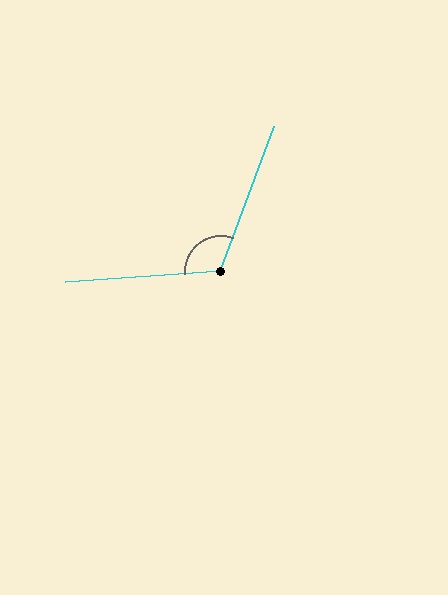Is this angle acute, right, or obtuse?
It is obtuse.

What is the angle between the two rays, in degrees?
Approximately 114 degrees.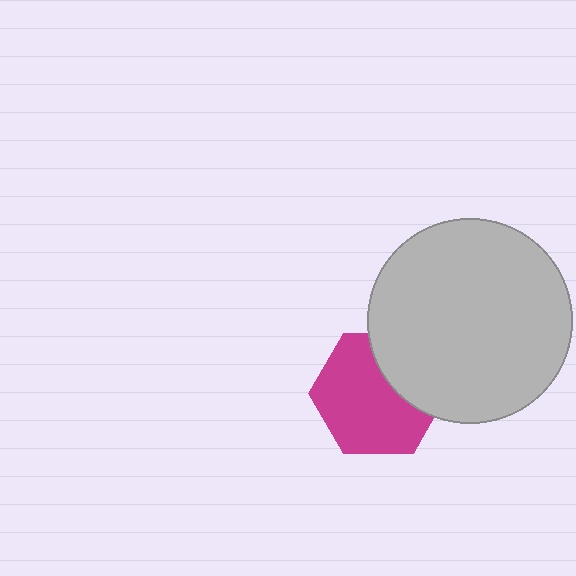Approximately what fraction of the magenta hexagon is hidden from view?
Roughly 30% of the magenta hexagon is hidden behind the light gray circle.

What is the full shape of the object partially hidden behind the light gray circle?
The partially hidden object is a magenta hexagon.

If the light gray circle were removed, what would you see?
You would see the complete magenta hexagon.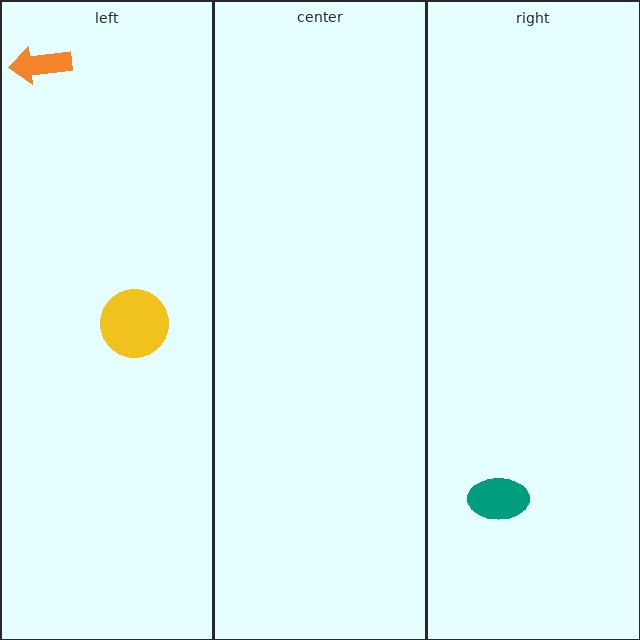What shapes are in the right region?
The teal ellipse.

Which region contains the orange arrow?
The left region.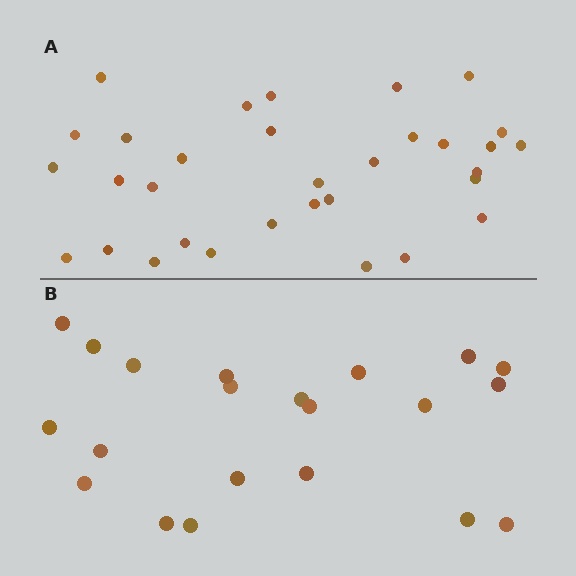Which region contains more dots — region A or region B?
Region A (the top region) has more dots.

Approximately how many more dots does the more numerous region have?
Region A has roughly 12 or so more dots than region B.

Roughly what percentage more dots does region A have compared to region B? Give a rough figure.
About 50% more.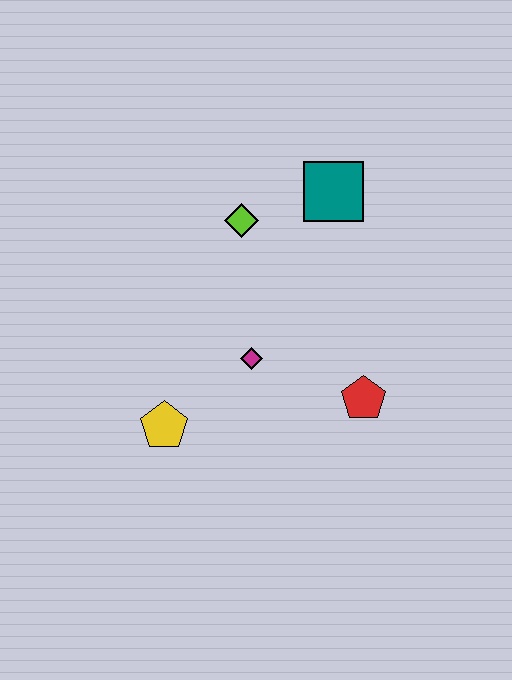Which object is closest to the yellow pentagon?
The magenta diamond is closest to the yellow pentagon.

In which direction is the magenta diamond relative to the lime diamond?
The magenta diamond is below the lime diamond.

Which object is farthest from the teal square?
The yellow pentagon is farthest from the teal square.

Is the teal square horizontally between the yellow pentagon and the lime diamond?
No